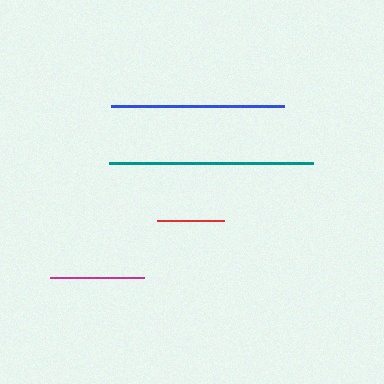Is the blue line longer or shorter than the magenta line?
The blue line is longer than the magenta line.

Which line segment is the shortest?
The red line is the shortest at approximately 67 pixels.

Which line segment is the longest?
The teal line is the longest at approximately 204 pixels.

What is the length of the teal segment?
The teal segment is approximately 204 pixels long.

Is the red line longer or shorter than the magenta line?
The magenta line is longer than the red line.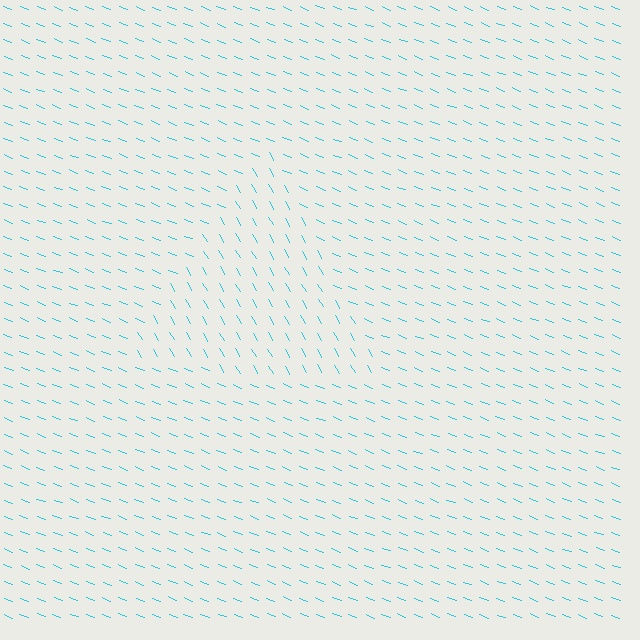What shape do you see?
I see a triangle.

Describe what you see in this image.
The image is filled with small cyan line segments. A triangle region in the image has lines oriented differently from the surrounding lines, creating a visible texture boundary.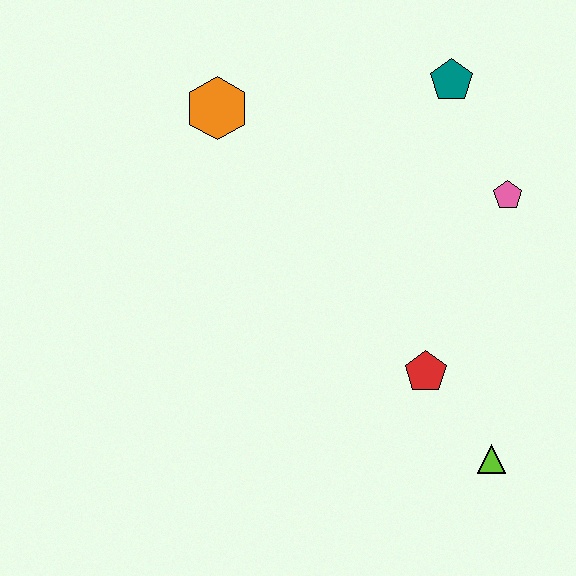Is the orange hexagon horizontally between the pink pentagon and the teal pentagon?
No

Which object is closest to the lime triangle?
The red pentagon is closest to the lime triangle.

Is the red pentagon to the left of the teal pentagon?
Yes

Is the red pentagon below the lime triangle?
No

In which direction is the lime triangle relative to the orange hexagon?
The lime triangle is below the orange hexagon.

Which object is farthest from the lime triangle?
The orange hexagon is farthest from the lime triangle.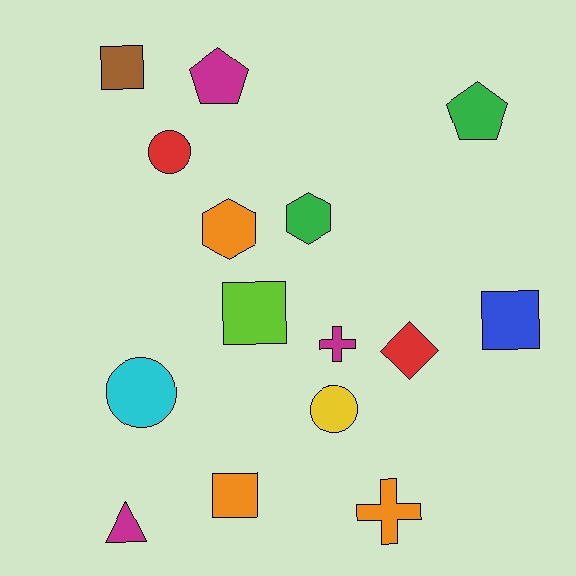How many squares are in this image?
There are 4 squares.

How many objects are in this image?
There are 15 objects.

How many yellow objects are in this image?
There is 1 yellow object.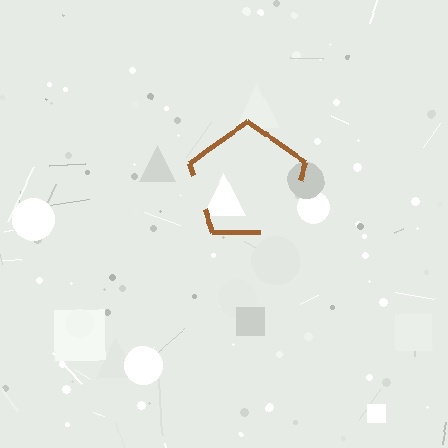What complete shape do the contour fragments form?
The contour fragments form a pentagon.